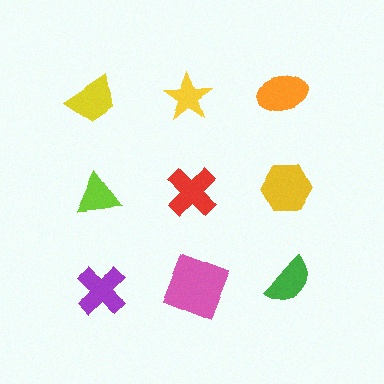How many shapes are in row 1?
3 shapes.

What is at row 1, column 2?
A yellow star.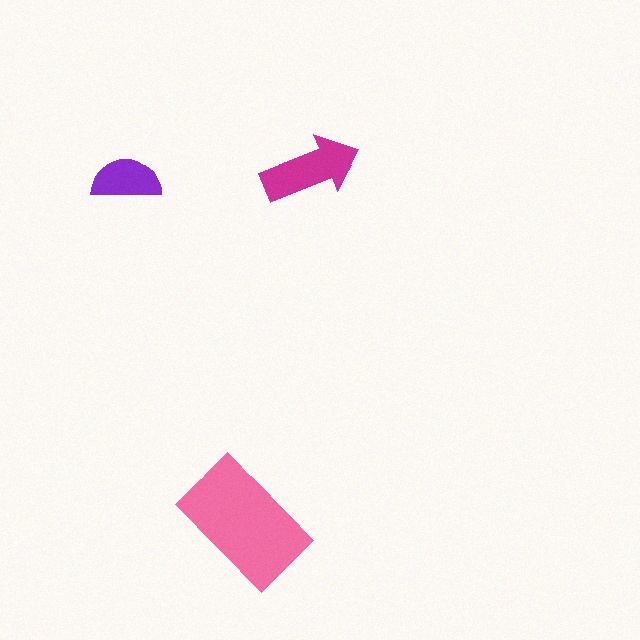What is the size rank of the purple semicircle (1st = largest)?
3rd.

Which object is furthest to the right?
The magenta arrow is rightmost.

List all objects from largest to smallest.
The pink rectangle, the magenta arrow, the purple semicircle.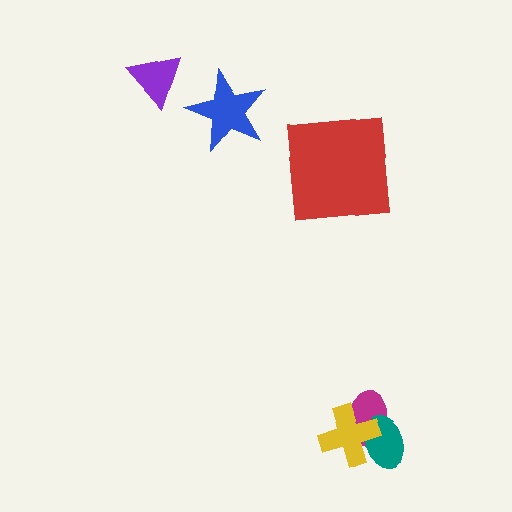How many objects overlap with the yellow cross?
2 objects overlap with the yellow cross.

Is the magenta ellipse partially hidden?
Yes, it is partially covered by another shape.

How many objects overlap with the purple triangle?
0 objects overlap with the purple triangle.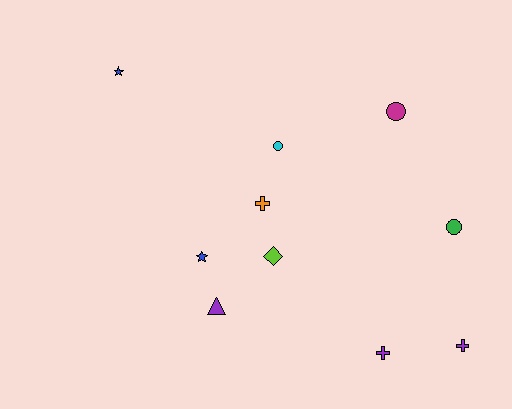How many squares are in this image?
There are no squares.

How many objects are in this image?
There are 10 objects.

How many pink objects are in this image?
There are no pink objects.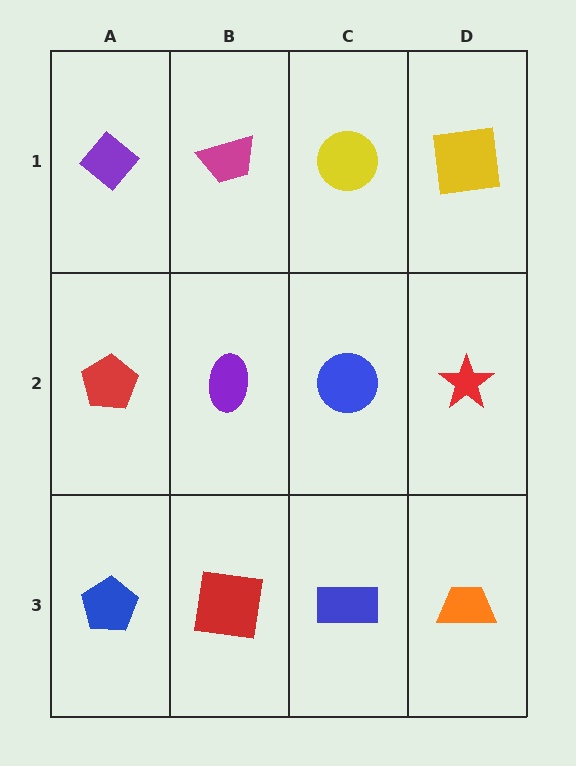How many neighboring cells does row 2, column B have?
4.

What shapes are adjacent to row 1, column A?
A red pentagon (row 2, column A), a magenta trapezoid (row 1, column B).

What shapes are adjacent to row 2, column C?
A yellow circle (row 1, column C), a blue rectangle (row 3, column C), a purple ellipse (row 2, column B), a red star (row 2, column D).